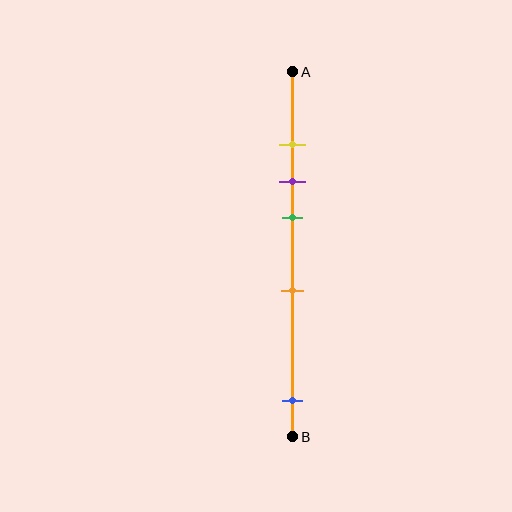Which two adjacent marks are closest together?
The yellow and purple marks are the closest adjacent pair.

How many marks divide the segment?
There are 5 marks dividing the segment.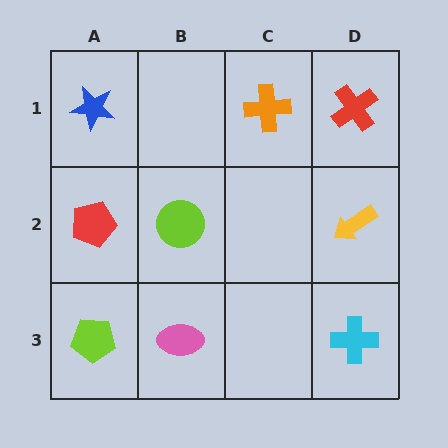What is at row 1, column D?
A red cross.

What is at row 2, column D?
A yellow arrow.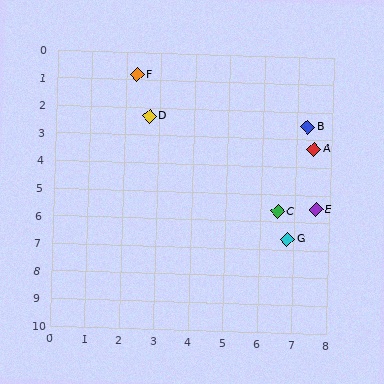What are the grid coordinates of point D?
Point D is at approximately (2.7, 2.3).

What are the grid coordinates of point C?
Point C is at approximately (6.5, 5.6).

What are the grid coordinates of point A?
Point A is at approximately (7.5, 3.3).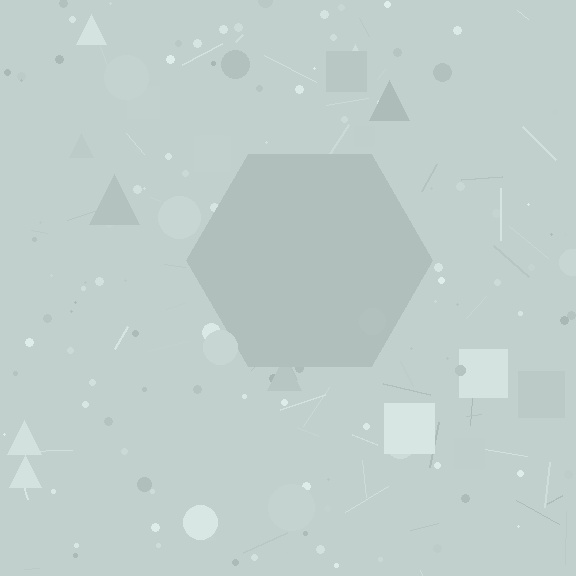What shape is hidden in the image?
A hexagon is hidden in the image.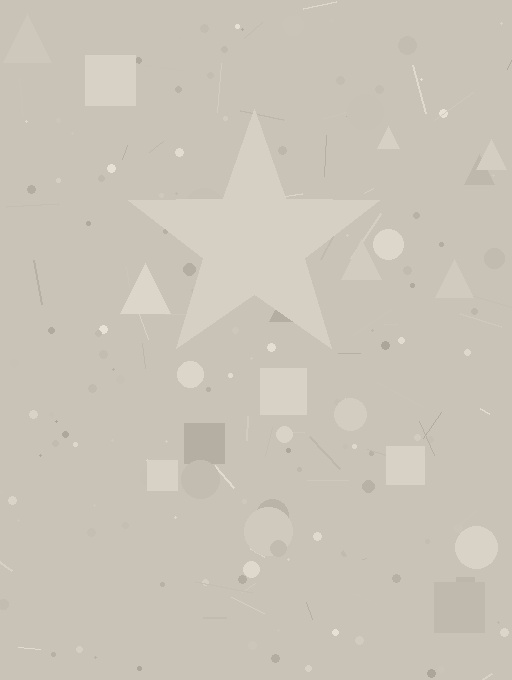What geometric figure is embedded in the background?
A star is embedded in the background.